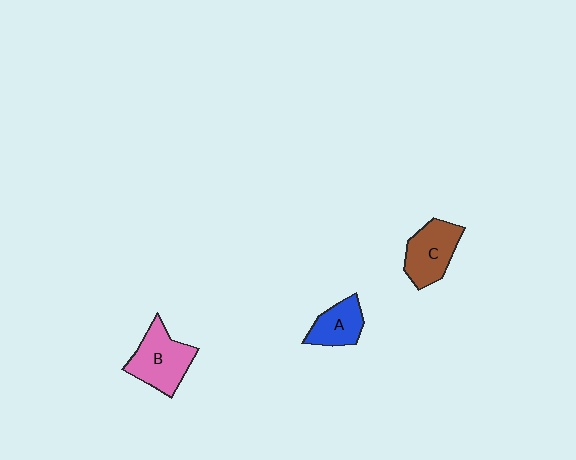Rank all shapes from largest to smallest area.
From largest to smallest: B (pink), C (brown), A (blue).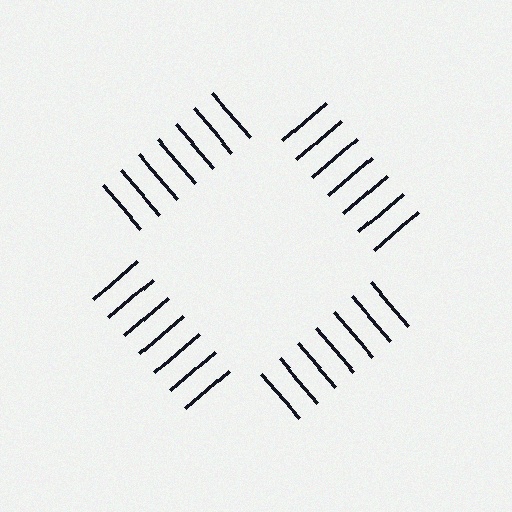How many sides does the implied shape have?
4 sides — the line-ends trace a square.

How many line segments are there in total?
28 — 7 along each of the 4 edges.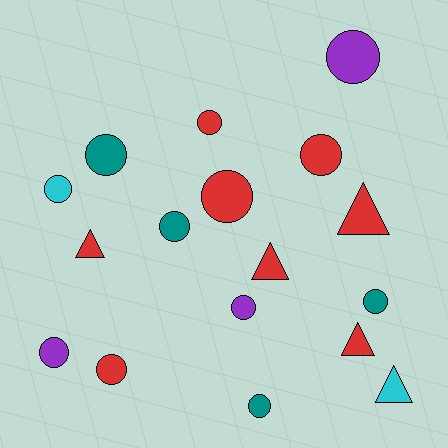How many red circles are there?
There are 4 red circles.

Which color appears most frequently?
Red, with 8 objects.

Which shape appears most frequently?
Circle, with 12 objects.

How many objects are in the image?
There are 17 objects.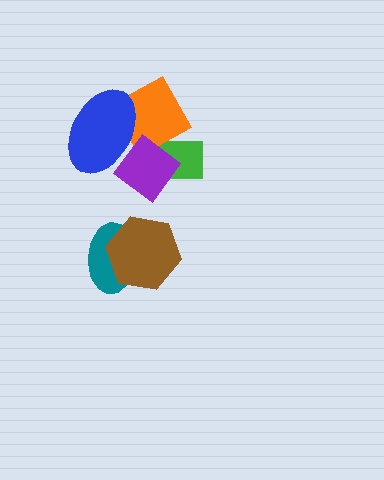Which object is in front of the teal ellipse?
The brown hexagon is in front of the teal ellipse.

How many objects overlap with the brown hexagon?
1 object overlaps with the brown hexagon.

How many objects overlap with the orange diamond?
3 objects overlap with the orange diamond.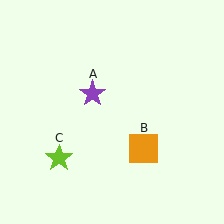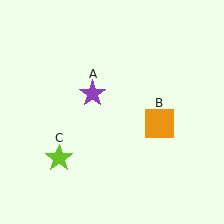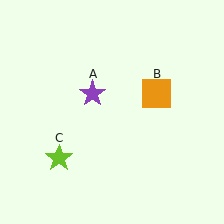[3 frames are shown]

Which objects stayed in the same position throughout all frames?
Purple star (object A) and lime star (object C) remained stationary.